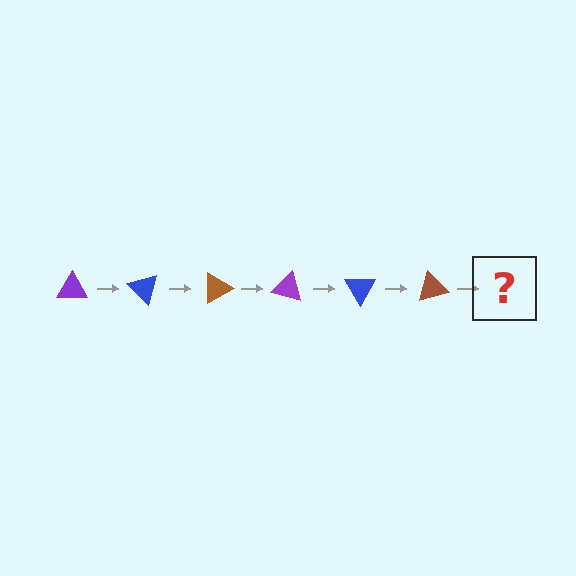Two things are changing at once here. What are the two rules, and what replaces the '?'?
The two rules are that it rotates 45 degrees each step and the color cycles through purple, blue, and brown. The '?' should be a purple triangle, rotated 270 degrees from the start.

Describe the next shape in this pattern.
It should be a purple triangle, rotated 270 degrees from the start.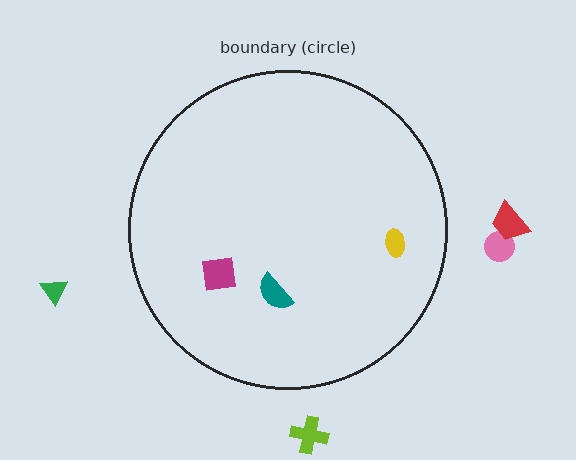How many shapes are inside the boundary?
3 inside, 4 outside.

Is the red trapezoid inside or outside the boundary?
Outside.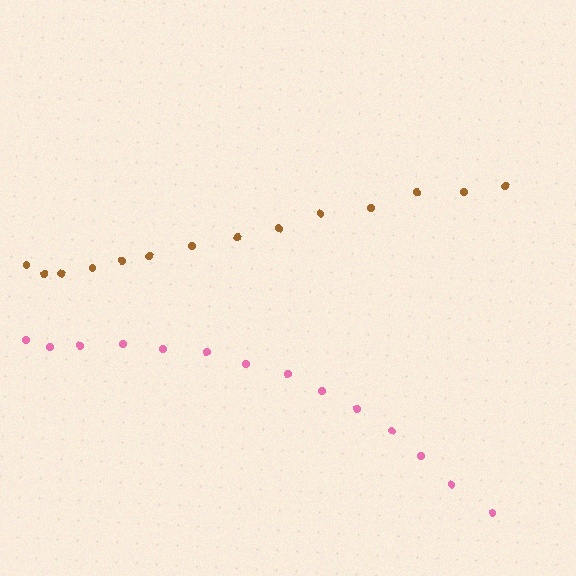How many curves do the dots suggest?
There are 2 distinct paths.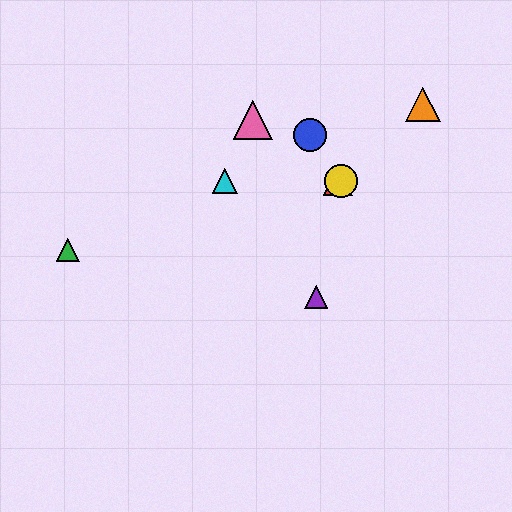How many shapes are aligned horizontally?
3 shapes (the red triangle, the yellow circle, the cyan triangle) are aligned horizontally.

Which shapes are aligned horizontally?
The red triangle, the yellow circle, the cyan triangle are aligned horizontally.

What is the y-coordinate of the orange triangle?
The orange triangle is at y≈104.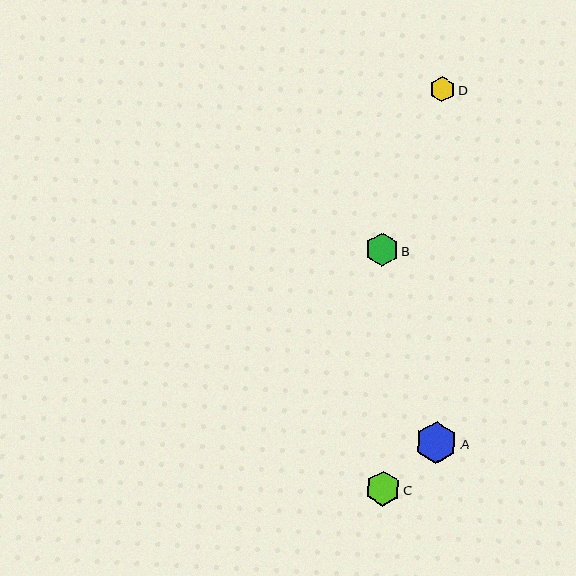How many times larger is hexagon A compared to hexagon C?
Hexagon A is approximately 1.2 times the size of hexagon C.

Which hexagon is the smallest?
Hexagon D is the smallest with a size of approximately 25 pixels.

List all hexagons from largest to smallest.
From largest to smallest: A, C, B, D.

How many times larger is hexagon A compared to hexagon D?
Hexagon A is approximately 1.7 times the size of hexagon D.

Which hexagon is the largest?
Hexagon A is the largest with a size of approximately 42 pixels.